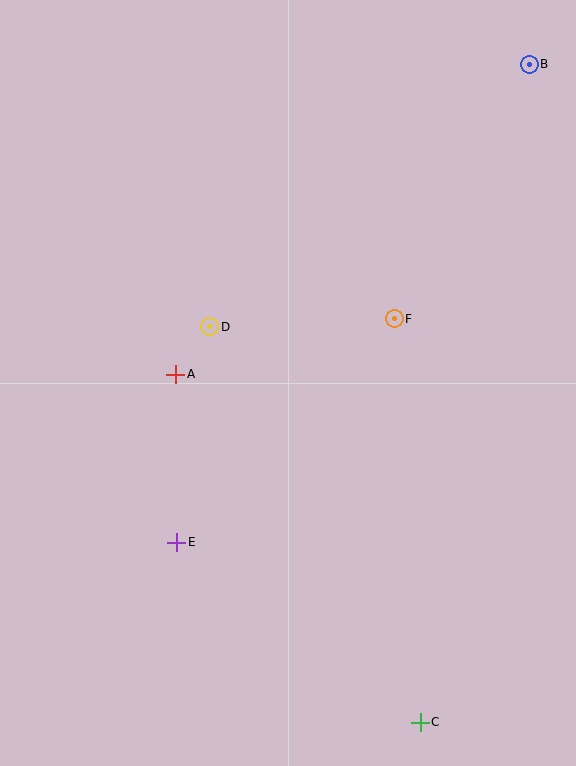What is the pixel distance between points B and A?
The distance between B and A is 470 pixels.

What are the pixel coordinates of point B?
Point B is at (529, 64).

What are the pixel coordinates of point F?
Point F is at (394, 319).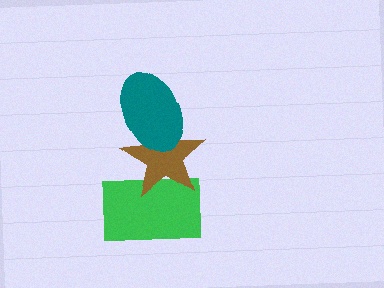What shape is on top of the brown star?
The teal ellipse is on top of the brown star.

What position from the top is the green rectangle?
The green rectangle is 3rd from the top.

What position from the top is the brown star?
The brown star is 2nd from the top.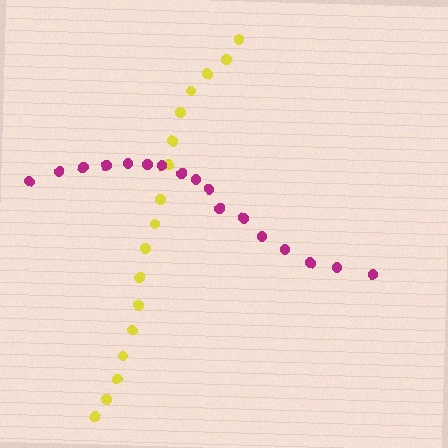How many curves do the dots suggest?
There are 2 distinct paths.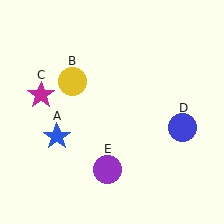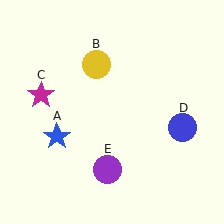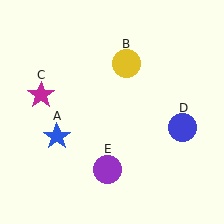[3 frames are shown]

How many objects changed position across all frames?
1 object changed position: yellow circle (object B).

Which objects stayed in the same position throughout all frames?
Blue star (object A) and magenta star (object C) and blue circle (object D) and purple circle (object E) remained stationary.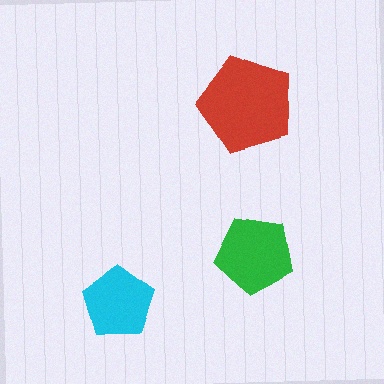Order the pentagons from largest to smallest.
the red one, the green one, the cyan one.